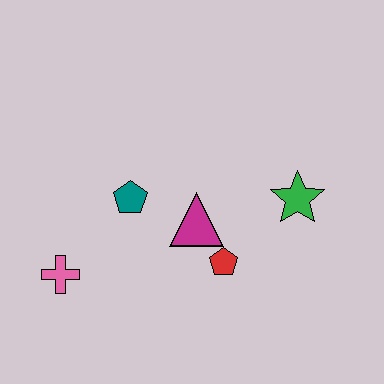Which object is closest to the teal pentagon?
The magenta triangle is closest to the teal pentagon.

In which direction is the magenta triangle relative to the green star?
The magenta triangle is to the left of the green star.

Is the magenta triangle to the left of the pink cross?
No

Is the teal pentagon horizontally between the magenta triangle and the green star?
No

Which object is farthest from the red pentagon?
The pink cross is farthest from the red pentagon.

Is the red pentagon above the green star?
No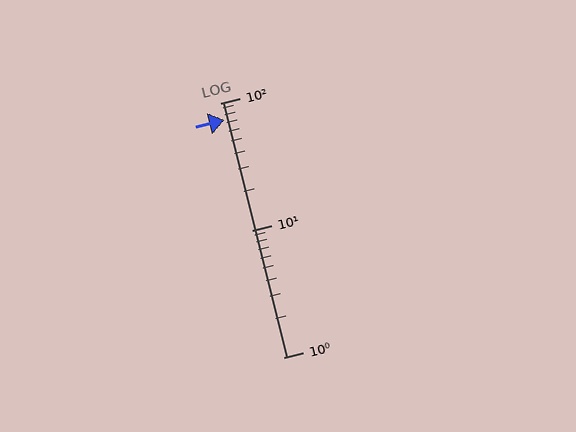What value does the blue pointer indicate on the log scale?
The pointer indicates approximately 73.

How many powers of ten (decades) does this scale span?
The scale spans 2 decades, from 1 to 100.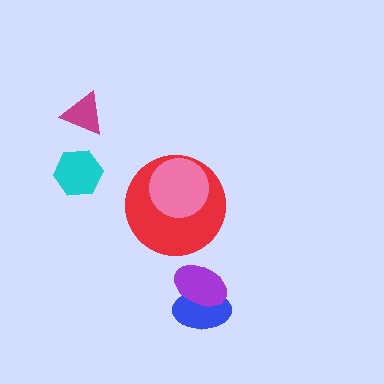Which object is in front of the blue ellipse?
The purple ellipse is in front of the blue ellipse.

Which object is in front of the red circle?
The pink circle is in front of the red circle.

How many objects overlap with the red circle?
1 object overlaps with the red circle.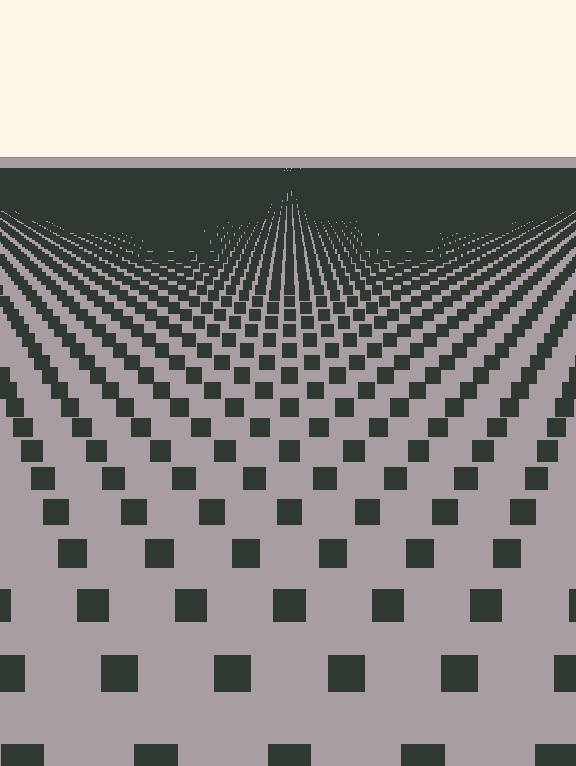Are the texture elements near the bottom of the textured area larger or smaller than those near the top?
Larger. Near the bottom, elements are closer to the viewer and appear at a bigger on-screen size.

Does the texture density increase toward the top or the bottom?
Density increases toward the top.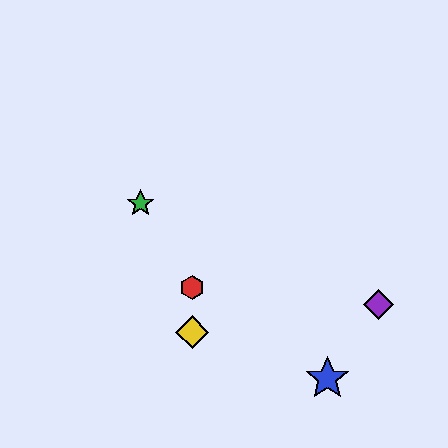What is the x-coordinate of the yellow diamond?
The yellow diamond is at x≈192.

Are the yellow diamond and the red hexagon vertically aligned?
Yes, both are at x≈192.